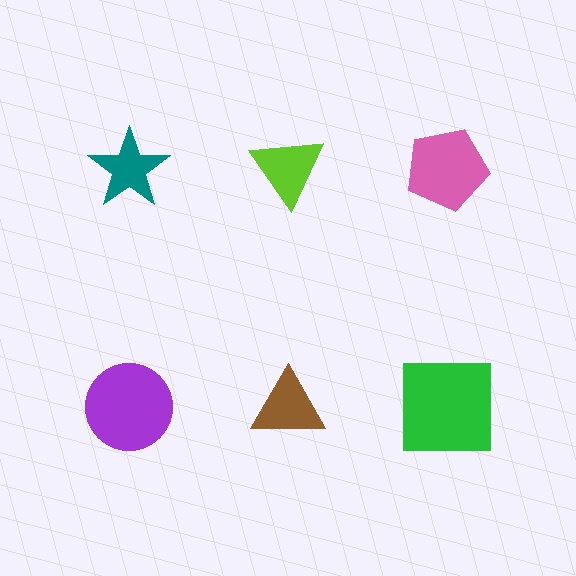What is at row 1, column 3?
A pink pentagon.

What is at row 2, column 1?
A purple circle.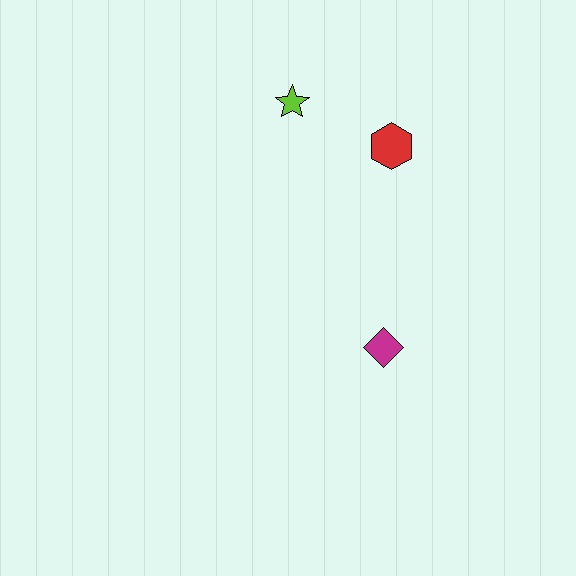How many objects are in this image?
There are 3 objects.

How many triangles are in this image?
There are no triangles.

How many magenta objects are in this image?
There is 1 magenta object.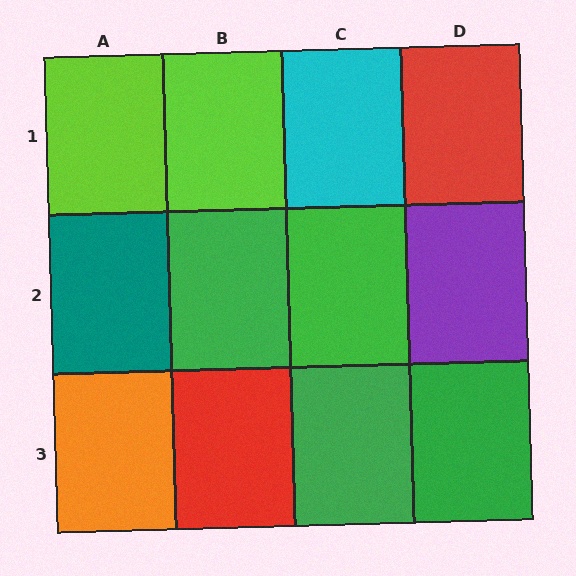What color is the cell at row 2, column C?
Green.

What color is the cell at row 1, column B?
Lime.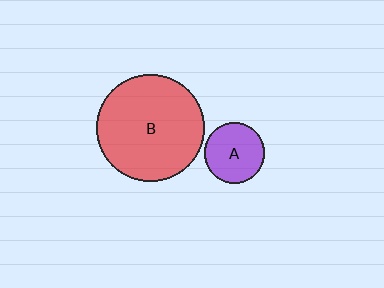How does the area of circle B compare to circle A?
Approximately 3.2 times.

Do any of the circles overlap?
No, none of the circles overlap.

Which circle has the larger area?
Circle B (red).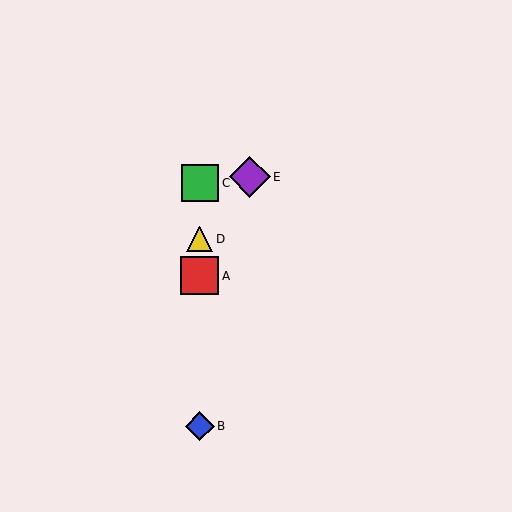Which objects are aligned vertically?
Objects A, B, C, D are aligned vertically.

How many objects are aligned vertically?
4 objects (A, B, C, D) are aligned vertically.